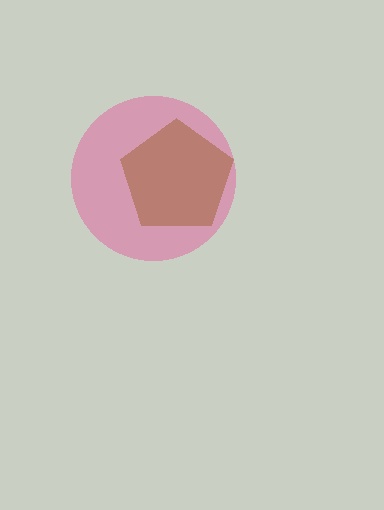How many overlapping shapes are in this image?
There are 2 overlapping shapes in the image.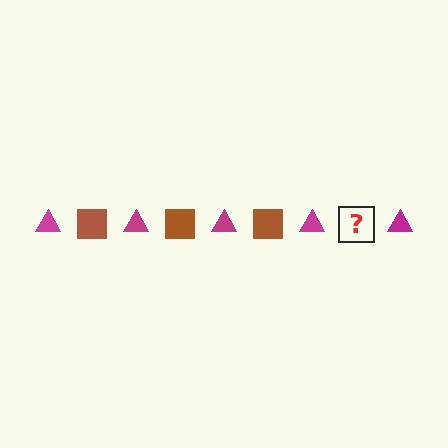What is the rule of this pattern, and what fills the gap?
The rule is that the pattern alternates between magenta triangle and brown square. The gap should be filled with a brown square.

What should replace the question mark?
The question mark should be replaced with a brown square.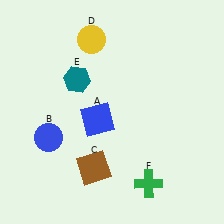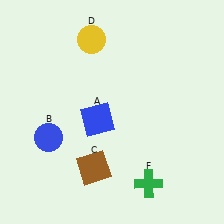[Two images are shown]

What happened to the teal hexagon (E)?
The teal hexagon (E) was removed in Image 2. It was in the top-left area of Image 1.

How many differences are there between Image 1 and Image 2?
There is 1 difference between the two images.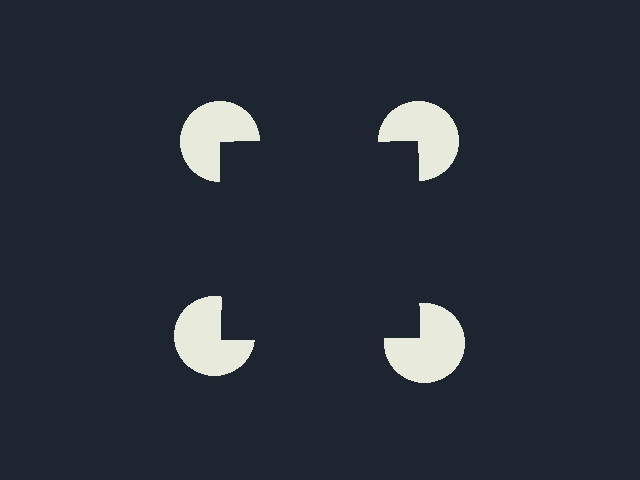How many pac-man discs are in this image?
There are 4 — one at each vertex of the illusory square.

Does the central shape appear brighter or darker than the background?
It typically appears slightly darker than the background, even though no actual brightness change is drawn.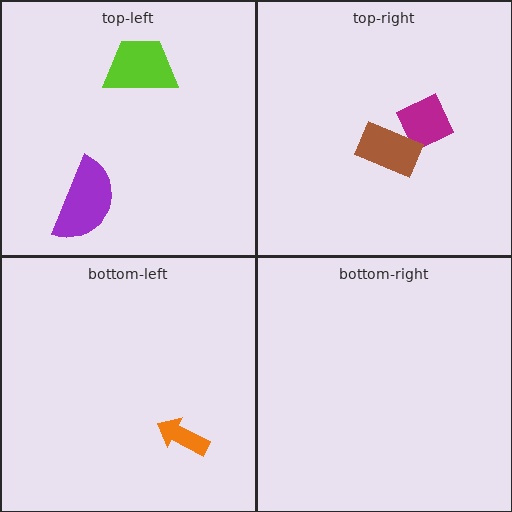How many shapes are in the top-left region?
2.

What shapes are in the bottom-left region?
The orange arrow.